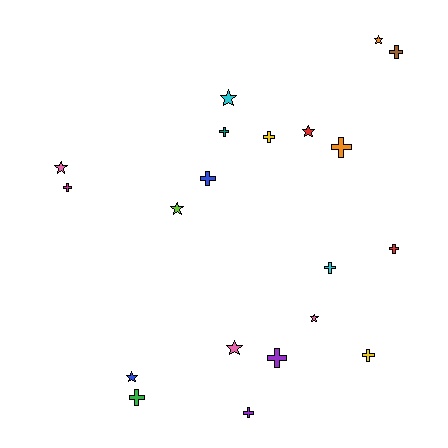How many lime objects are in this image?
There is 1 lime object.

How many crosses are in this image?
There are 12 crosses.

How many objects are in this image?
There are 20 objects.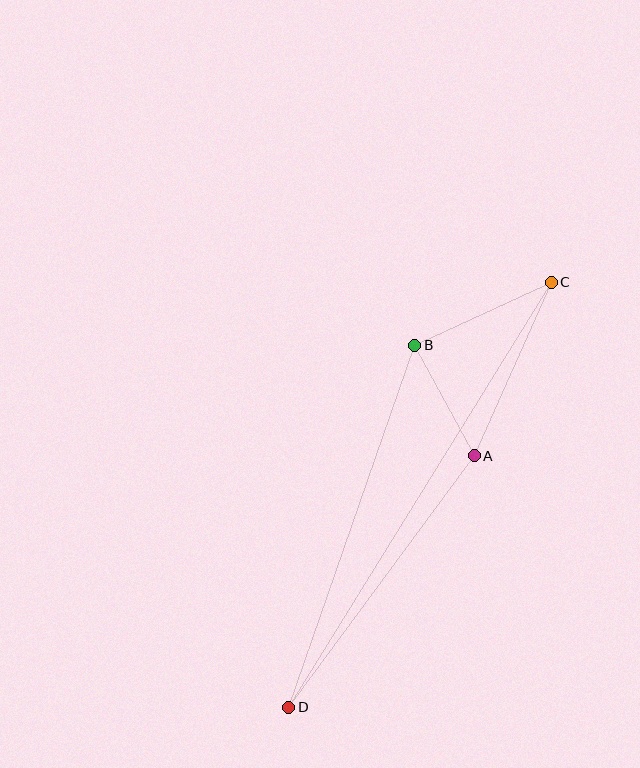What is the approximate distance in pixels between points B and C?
The distance between B and C is approximately 150 pixels.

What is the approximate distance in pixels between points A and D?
The distance between A and D is approximately 313 pixels.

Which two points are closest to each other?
Points A and B are closest to each other.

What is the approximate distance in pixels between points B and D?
The distance between B and D is approximately 383 pixels.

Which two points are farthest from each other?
Points C and D are farthest from each other.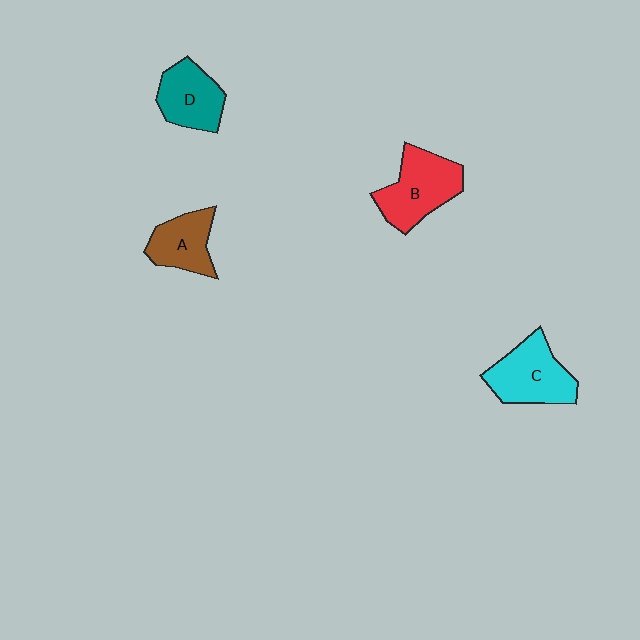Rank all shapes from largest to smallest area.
From largest to smallest: B (red), C (cyan), D (teal), A (brown).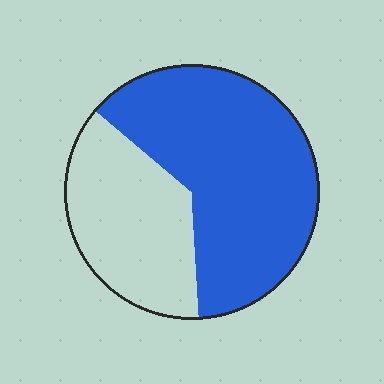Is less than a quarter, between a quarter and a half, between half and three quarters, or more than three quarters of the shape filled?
Between half and three quarters.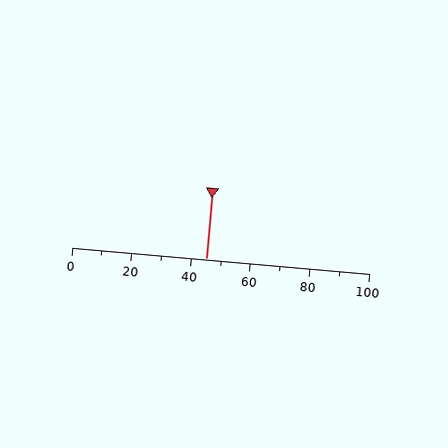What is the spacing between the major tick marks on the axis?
The major ticks are spaced 20 apart.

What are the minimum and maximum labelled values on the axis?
The axis runs from 0 to 100.